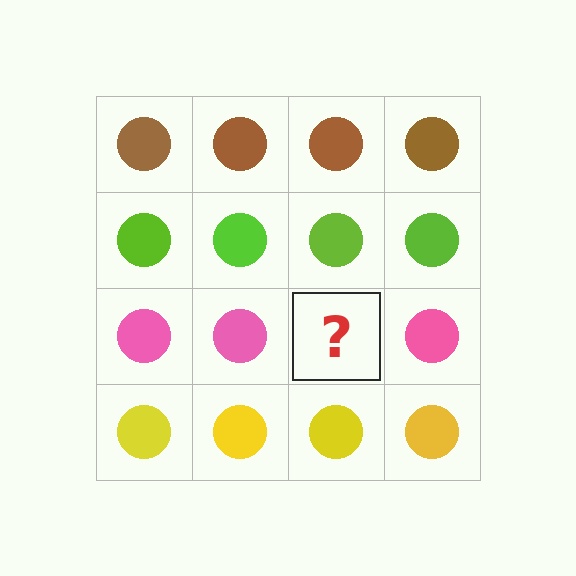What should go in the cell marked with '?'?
The missing cell should contain a pink circle.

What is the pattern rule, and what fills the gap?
The rule is that each row has a consistent color. The gap should be filled with a pink circle.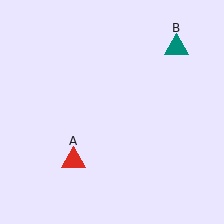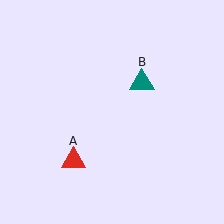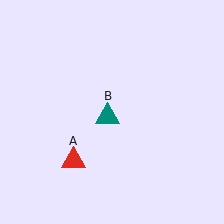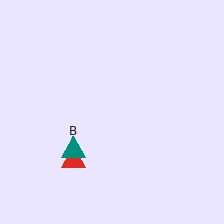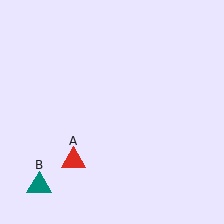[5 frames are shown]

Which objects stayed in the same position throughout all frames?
Red triangle (object A) remained stationary.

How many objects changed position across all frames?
1 object changed position: teal triangle (object B).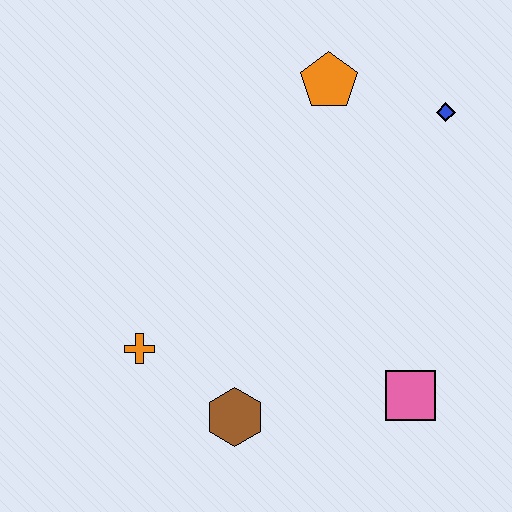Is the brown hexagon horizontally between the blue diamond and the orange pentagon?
No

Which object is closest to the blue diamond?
The orange pentagon is closest to the blue diamond.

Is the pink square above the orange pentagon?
No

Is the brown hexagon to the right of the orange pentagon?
No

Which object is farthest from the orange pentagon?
The brown hexagon is farthest from the orange pentagon.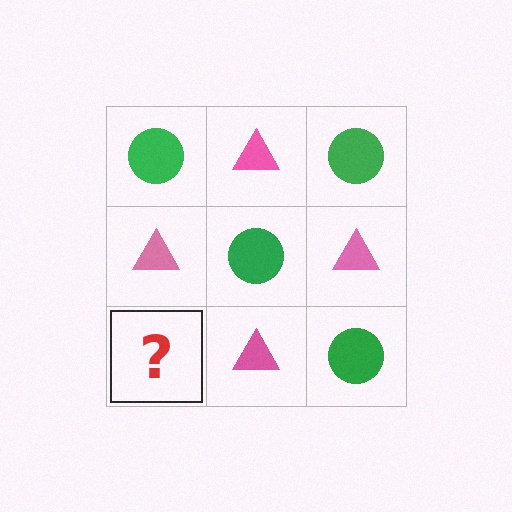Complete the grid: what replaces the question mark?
The question mark should be replaced with a green circle.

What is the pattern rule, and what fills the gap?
The rule is that it alternates green circle and pink triangle in a checkerboard pattern. The gap should be filled with a green circle.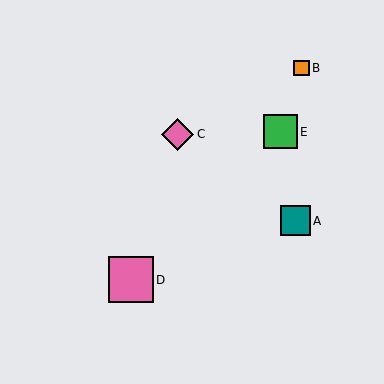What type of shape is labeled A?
Shape A is a teal square.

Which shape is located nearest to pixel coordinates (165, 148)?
The pink diamond (labeled C) at (178, 134) is nearest to that location.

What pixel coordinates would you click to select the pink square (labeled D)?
Click at (131, 280) to select the pink square D.